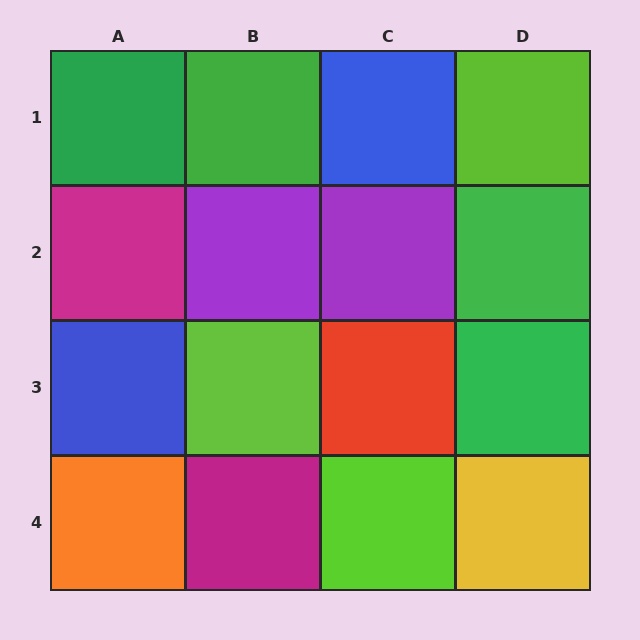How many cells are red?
1 cell is red.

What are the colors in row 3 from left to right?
Blue, lime, red, green.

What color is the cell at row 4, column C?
Lime.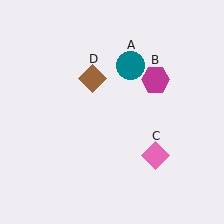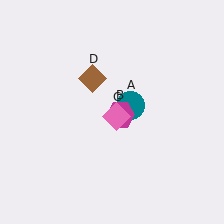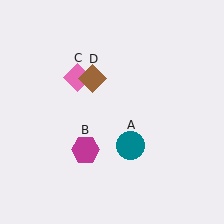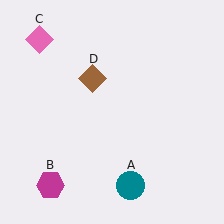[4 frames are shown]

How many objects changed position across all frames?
3 objects changed position: teal circle (object A), magenta hexagon (object B), pink diamond (object C).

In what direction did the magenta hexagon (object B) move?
The magenta hexagon (object B) moved down and to the left.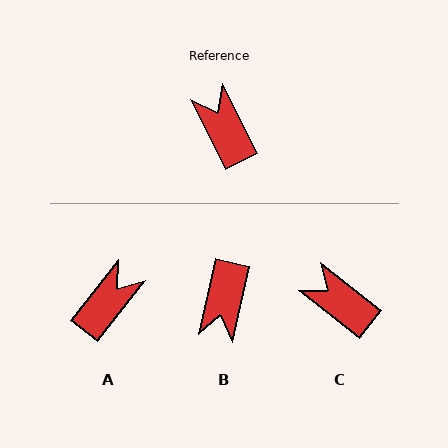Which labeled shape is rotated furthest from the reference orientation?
B, about 142 degrees away.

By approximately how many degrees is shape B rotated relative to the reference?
Approximately 142 degrees counter-clockwise.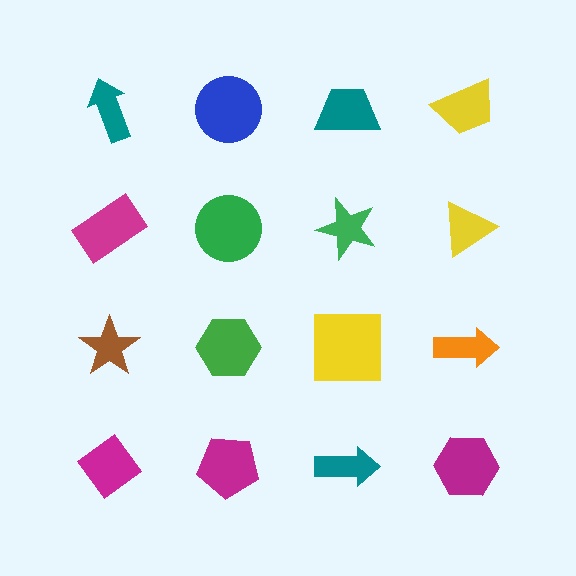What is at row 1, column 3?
A teal trapezoid.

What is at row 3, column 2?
A green hexagon.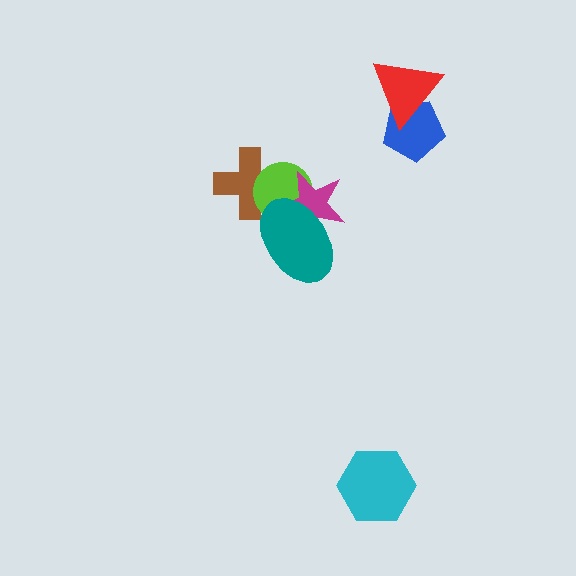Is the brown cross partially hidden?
Yes, it is partially covered by another shape.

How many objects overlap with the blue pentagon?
1 object overlaps with the blue pentagon.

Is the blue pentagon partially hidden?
Yes, it is partially covered by another shape.